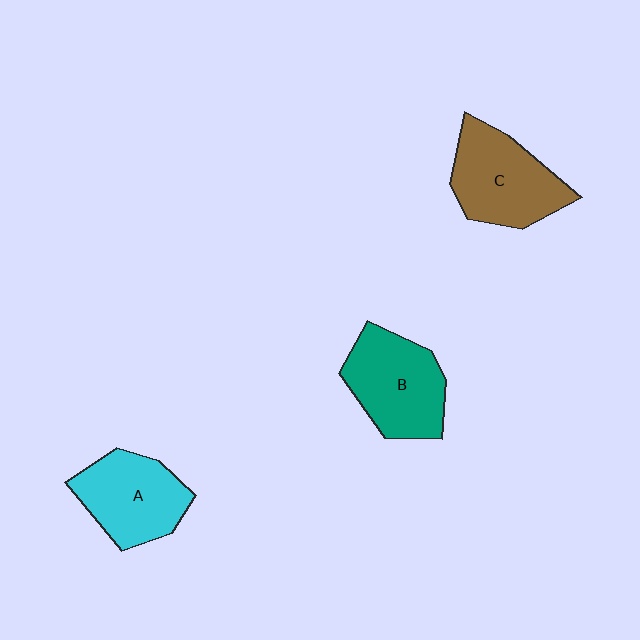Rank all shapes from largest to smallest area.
From largest to smallest: C (brown), B (teal), A (cyan).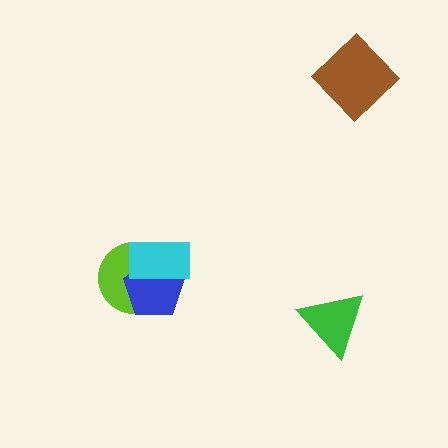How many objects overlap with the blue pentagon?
2 objects overlap with the blue pentagon.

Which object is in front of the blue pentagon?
The cyan rectangle is in front of the blue pentagon.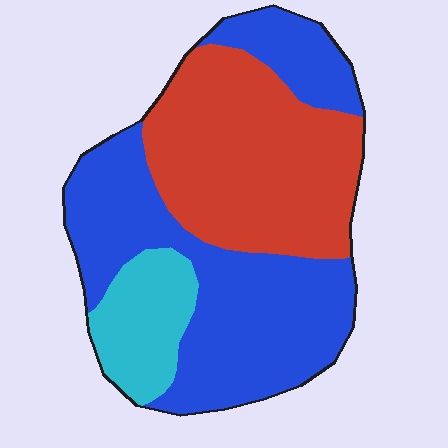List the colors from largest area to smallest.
From largest to smallest: blue, red, cyan.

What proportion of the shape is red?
Red covers around 40% of the shape.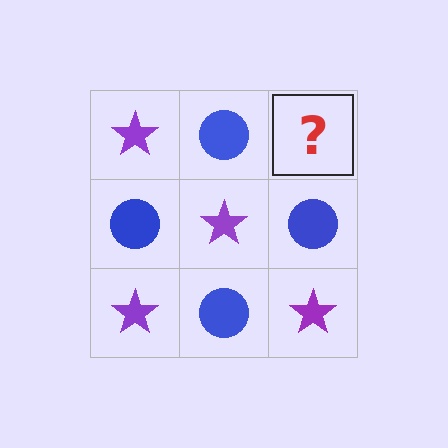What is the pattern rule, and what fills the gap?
The rule is that it alternates purple star and blue circle in a checkerboard pattern. The gap should be filled with a purple star.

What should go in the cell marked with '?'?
The missing cell should contain a purple star.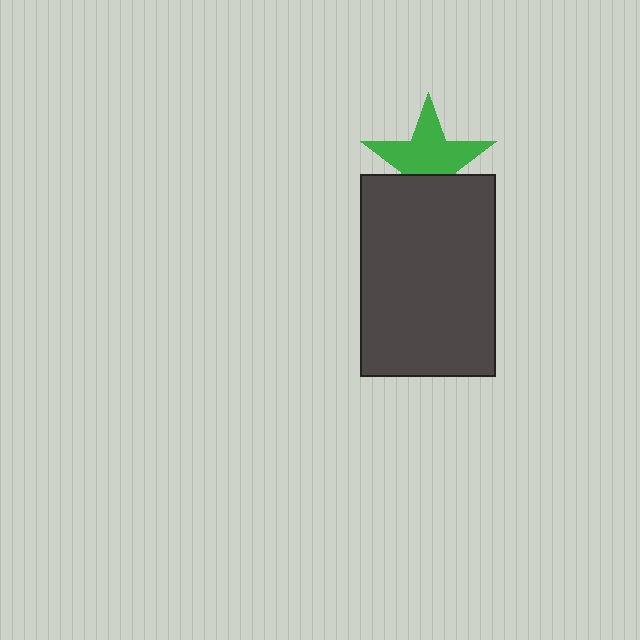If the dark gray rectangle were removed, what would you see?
You would see the complete green star.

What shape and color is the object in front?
The object in front is a dark gray rectangle.